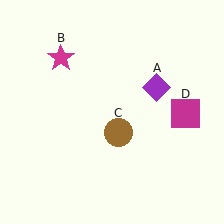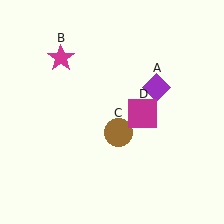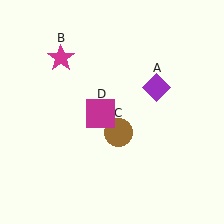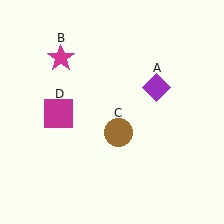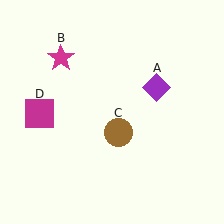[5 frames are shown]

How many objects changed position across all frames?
1 object changed position: magenta square (object D).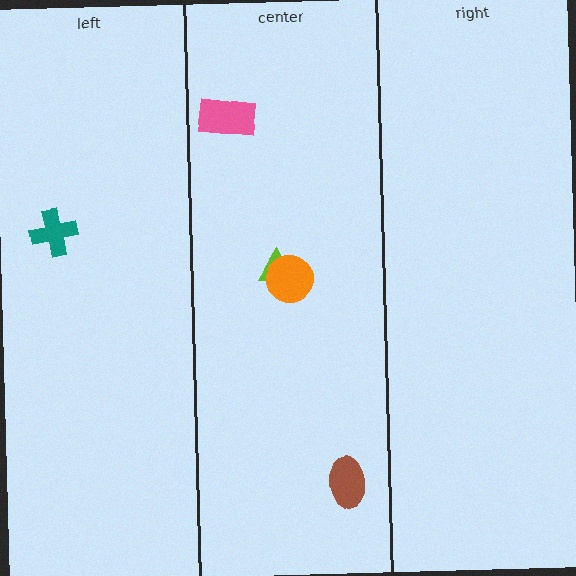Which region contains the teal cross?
The left region.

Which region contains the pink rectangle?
The center region.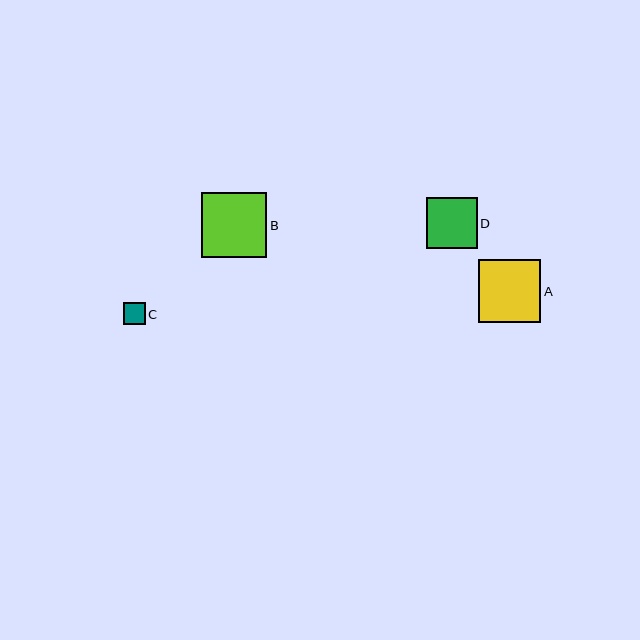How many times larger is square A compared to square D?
Square A is approximately 1.2 times the size of square D.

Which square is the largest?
Square B is the largest with a size of approximately 65 pixels.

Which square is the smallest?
Square C is the smallest with a size of approximately 22 pixels.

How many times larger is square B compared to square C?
Square B is approximately 3.0 times the size of square C.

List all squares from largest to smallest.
From largest to smallest: B, A, D, C.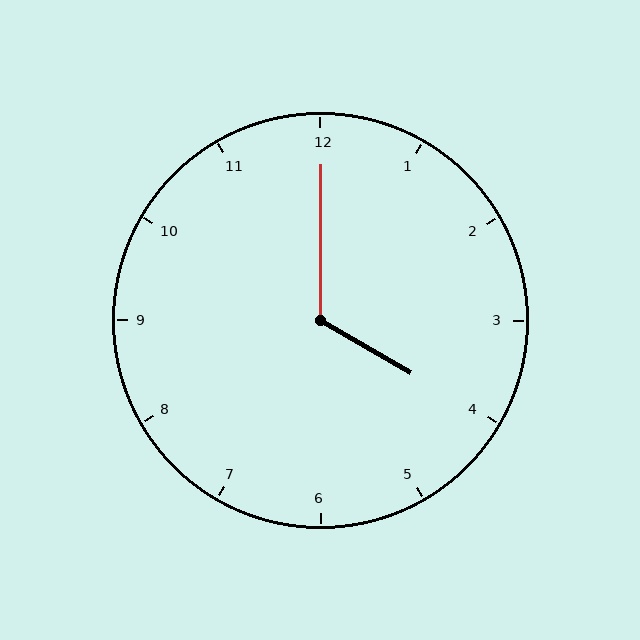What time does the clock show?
4:00.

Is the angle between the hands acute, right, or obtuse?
It is obtuse.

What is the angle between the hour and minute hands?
Approximately 120 degrees.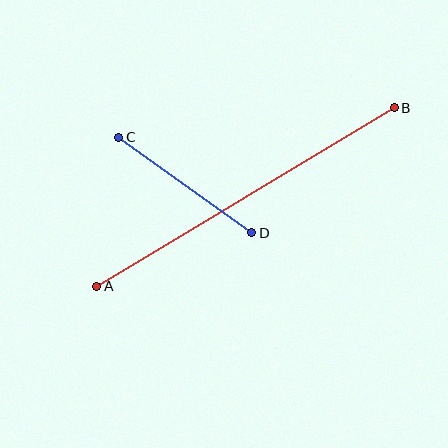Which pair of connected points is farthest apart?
Points A and B are farthest apart.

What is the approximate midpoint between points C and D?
The midpoint is at approximately (185, 185) pixels.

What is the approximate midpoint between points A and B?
The midpoint is at approximately (245, 197) pixels.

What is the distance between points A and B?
The distance is approximately 347 pixels.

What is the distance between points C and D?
The distance is approximately 164 pixels.